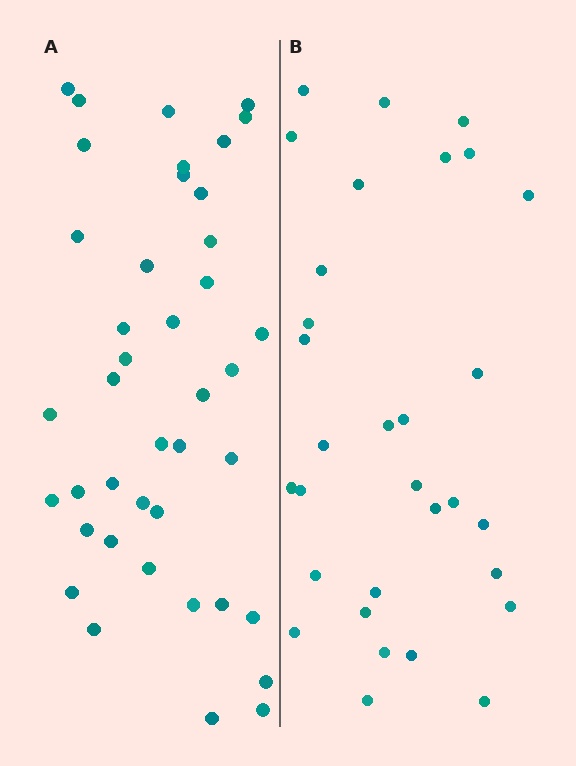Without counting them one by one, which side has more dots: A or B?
Region A (the left region) has more dots.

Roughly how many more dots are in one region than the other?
Region A has roughly 10 or so more dots than region B.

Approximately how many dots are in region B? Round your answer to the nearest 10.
About 30 dots. (The exact count is 31, which rounds to 30.)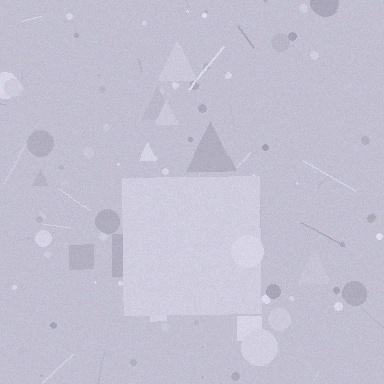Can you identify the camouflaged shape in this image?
The camouflaged shape is a square.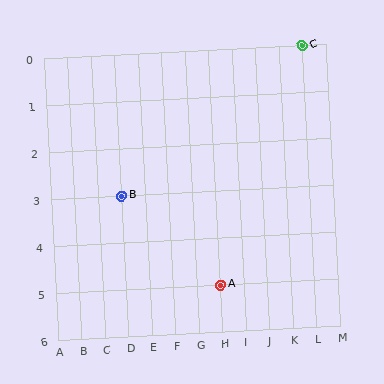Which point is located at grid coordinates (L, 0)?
Point C is at (L, 0).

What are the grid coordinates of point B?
Point B is at grid coordinates (D, 3).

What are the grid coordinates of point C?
Point C is at grid coordinates (L, 0).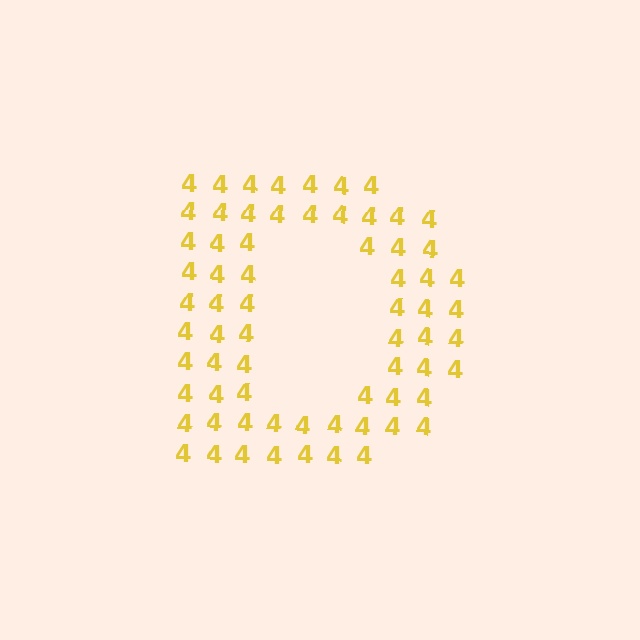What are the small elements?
The small elements are digit 4's.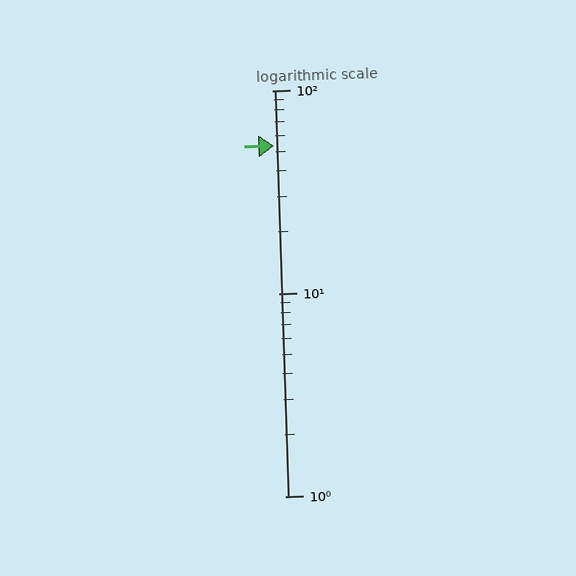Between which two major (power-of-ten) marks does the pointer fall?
The pointer is between 10 and 100.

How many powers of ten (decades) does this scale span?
The scale spans 2 decades, from 1 to 100.